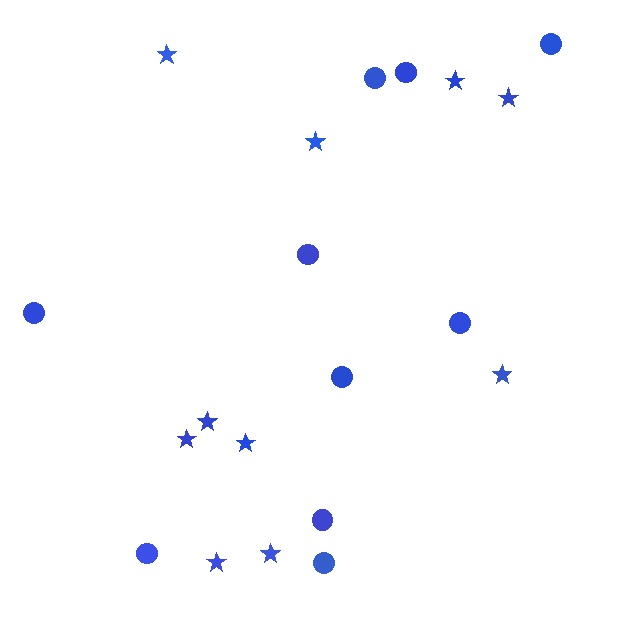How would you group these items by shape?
There are 2 groups: one group of stars (10) and one group of circles (10).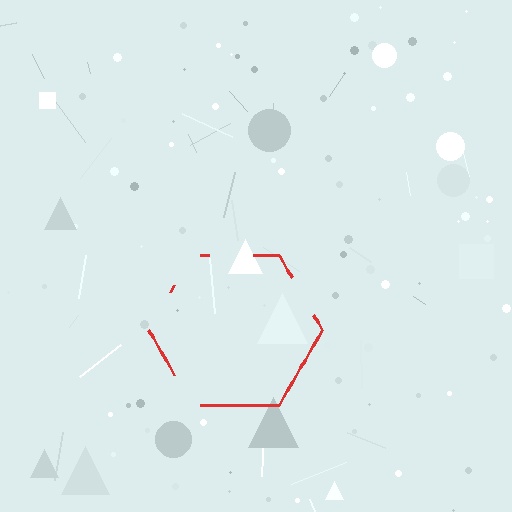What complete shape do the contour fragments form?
The contour fragments form a hexagon.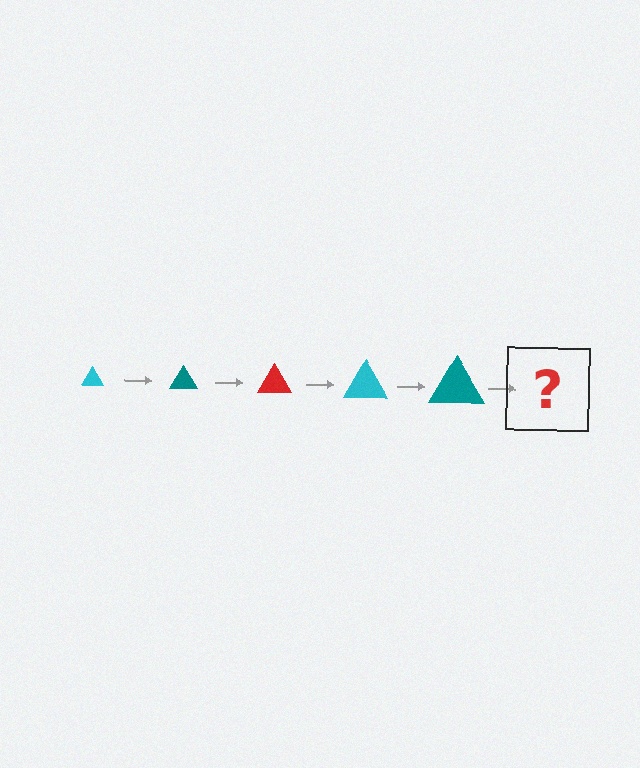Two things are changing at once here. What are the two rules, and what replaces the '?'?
The two rules are that the triangle grows larger each step and the color cycles through cyan, teal, and red. The '?' should be a red triangle, larger than the previous one.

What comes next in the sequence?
The next element should be a red triangle, larger than the previous one.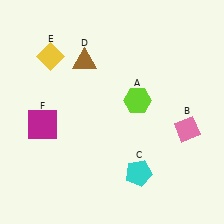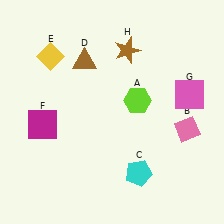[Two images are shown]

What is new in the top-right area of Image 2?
A brown star (H) was added in the top-right area of Image 2.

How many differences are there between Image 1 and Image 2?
There are 2 differences between the two images.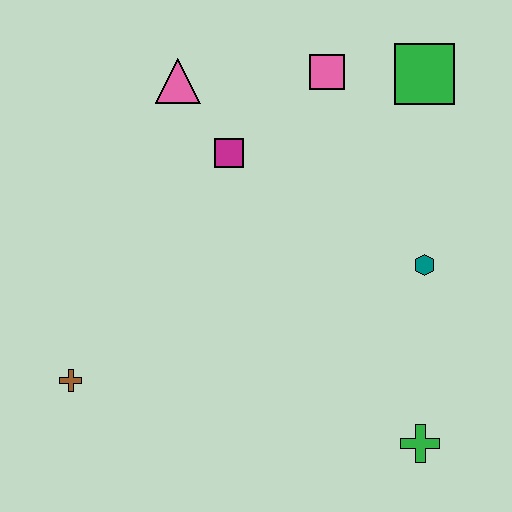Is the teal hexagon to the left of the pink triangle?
No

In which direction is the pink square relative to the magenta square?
The pink square is to the right of the magenta square.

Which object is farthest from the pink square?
The brown cross is farthest from the pink square.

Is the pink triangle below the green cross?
No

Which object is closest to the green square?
The pink square is closest to the green square.